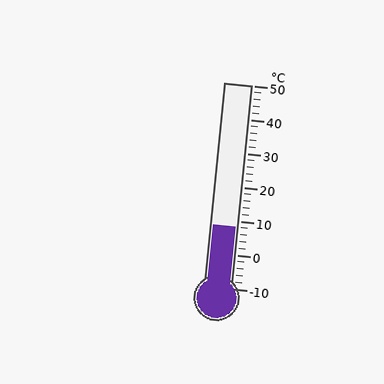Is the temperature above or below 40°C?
The temperature is below 40°C.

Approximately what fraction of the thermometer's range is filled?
The thermometer is filled to approximately 30% of its range.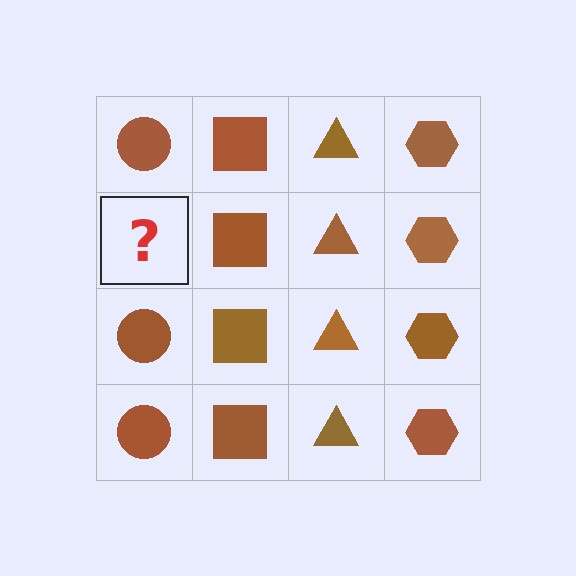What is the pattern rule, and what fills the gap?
The rule is that each column has a consistent shape. The gap should be filled with a brown circle.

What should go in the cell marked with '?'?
The missing cell should contain a brown circle.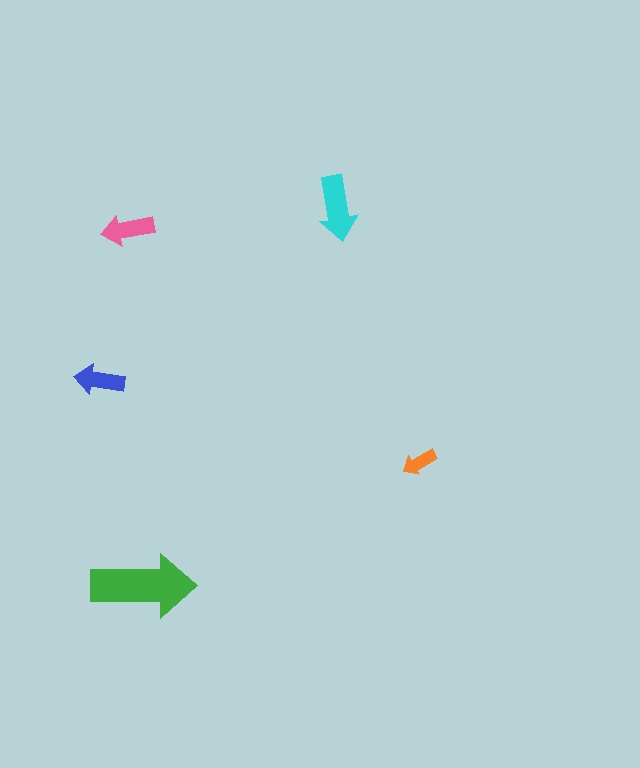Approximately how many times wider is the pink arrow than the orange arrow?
About 1.5 times wider.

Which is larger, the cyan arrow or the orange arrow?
The cyan one.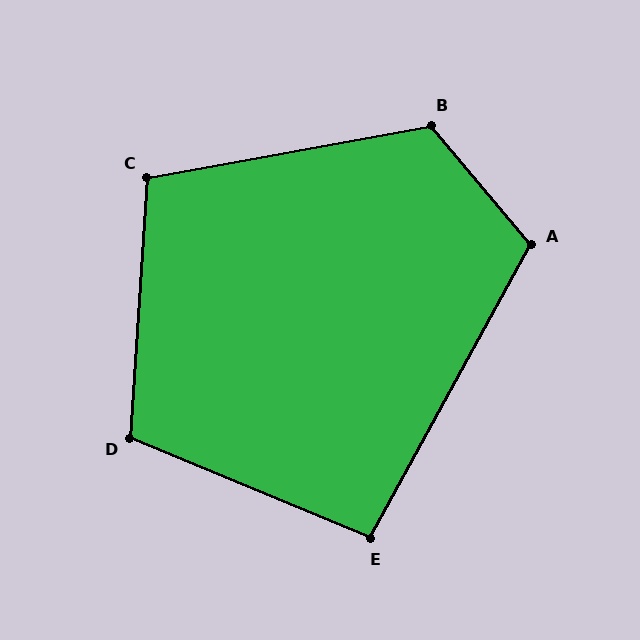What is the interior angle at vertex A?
Approximately 111 degrees (obtuse).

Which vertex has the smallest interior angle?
E, at approximately 96 degrees.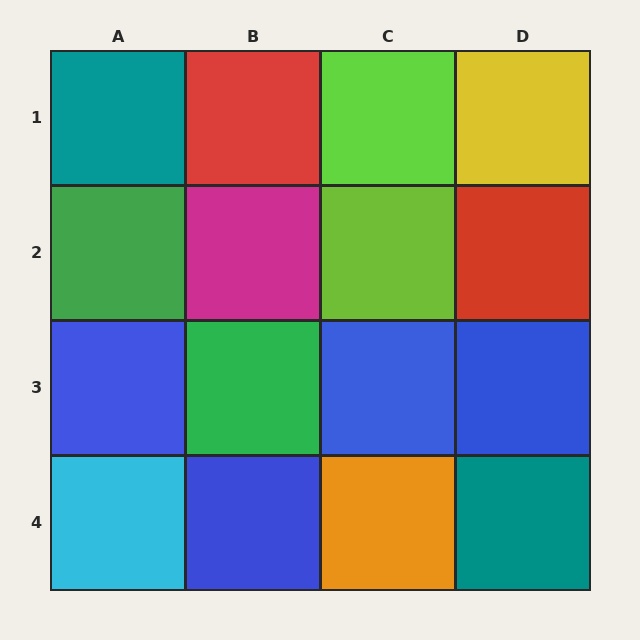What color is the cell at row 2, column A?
Green.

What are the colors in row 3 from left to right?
Blue, green, blue, blue.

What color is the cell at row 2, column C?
Lime.